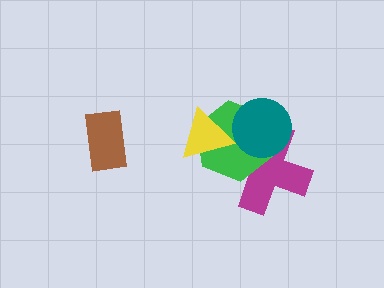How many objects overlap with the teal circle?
2 objects overlap with the teal circle.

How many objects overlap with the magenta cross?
2 objects overlap with the magenta cross.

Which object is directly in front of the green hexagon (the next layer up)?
The yellow triangle is directly in front of the green hexagon.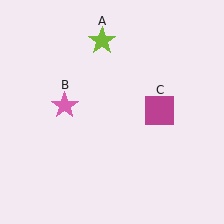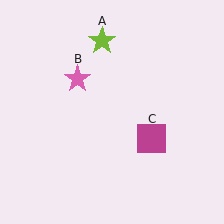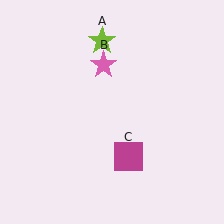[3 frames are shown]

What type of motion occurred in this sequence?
The pink star (object B), magenta square (object C) rotated clockwise around the center of the scene.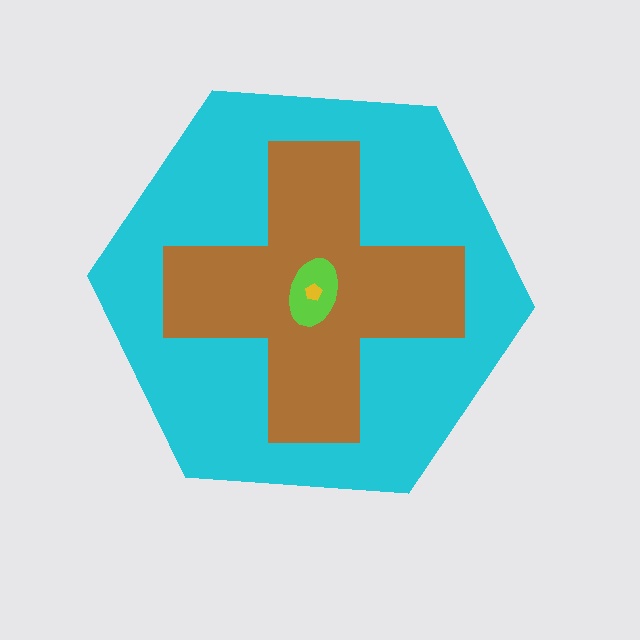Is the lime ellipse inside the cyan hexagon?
Yes.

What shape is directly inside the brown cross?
The lime ellipse.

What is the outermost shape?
The cyan hexagon.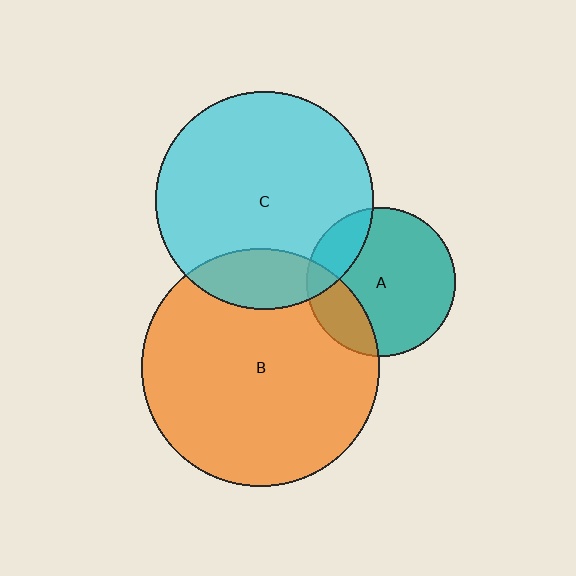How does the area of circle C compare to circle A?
Approximately 2.1 times.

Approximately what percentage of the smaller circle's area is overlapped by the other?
Approximately 20%.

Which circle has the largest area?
Circle B (orange).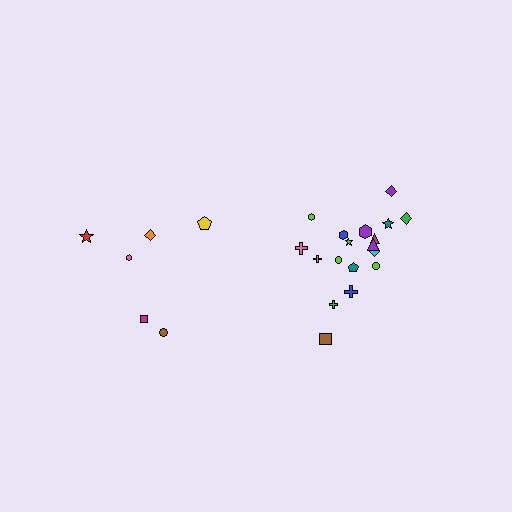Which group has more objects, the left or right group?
The right group.